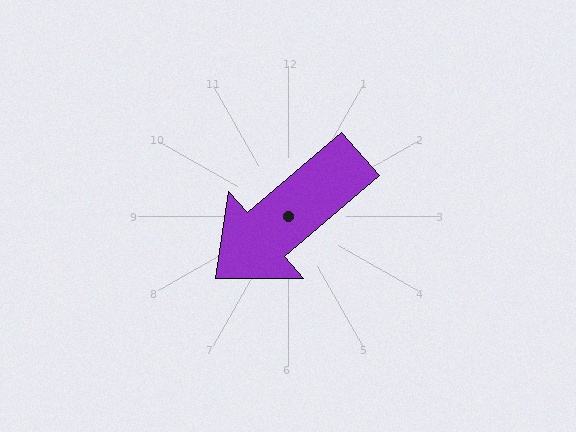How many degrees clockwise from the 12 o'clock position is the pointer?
Approximately 229 degrees.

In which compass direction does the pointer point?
Southwest.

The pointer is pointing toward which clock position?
Roughly 8 o'clock.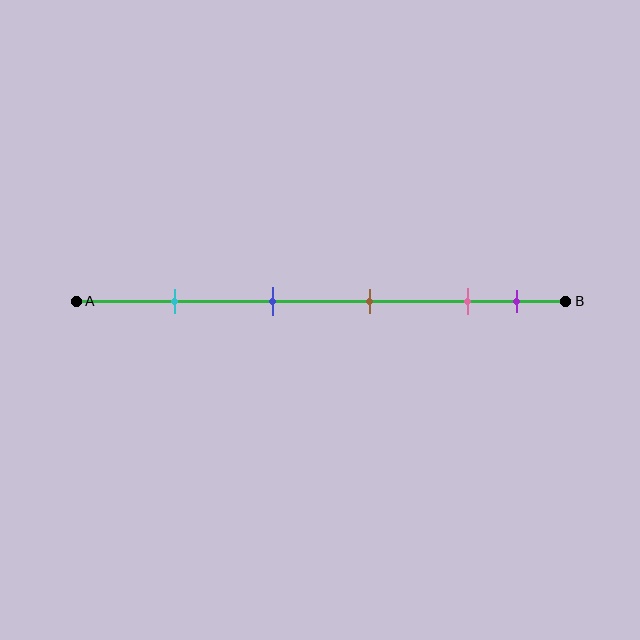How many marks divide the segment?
There are 5 marks dividing the segment.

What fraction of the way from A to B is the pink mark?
The pink mark is approximately 80% (0.8) of the way from A to B.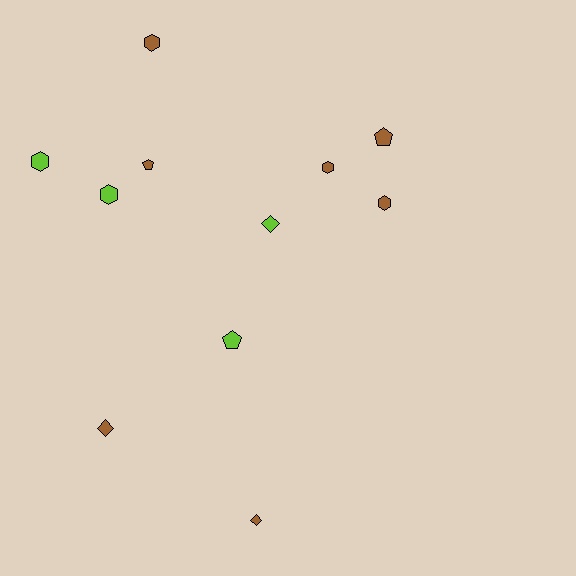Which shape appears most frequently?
Hexagon, with 5 objects.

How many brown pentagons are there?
There are 2 brown pentagons.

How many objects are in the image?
There are 11 objects.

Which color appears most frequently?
Brown, with 7 objects.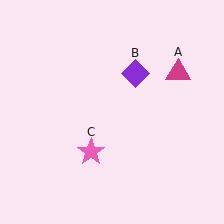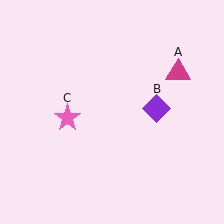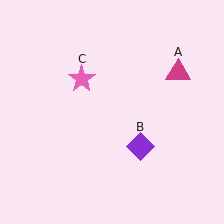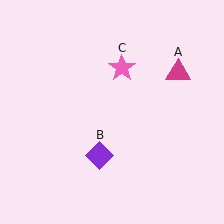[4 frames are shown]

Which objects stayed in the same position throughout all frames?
Magenta triangle (object A) remained stationary.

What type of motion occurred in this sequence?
The purple diamond (object B), pink star (object C) rotated clockwise around the center of the scene.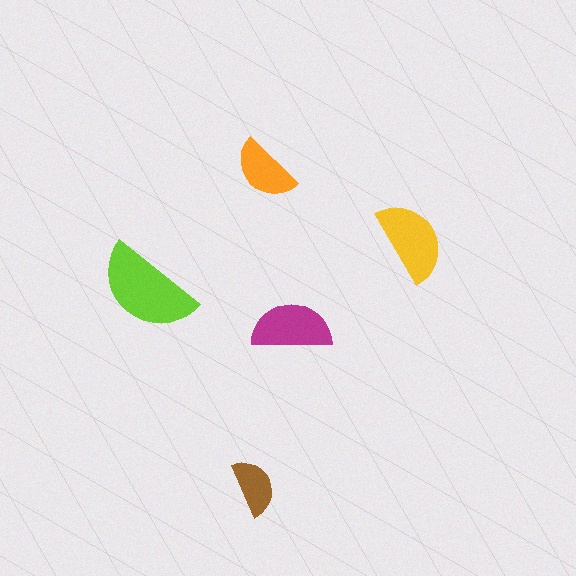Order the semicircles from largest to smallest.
the lime one, the yellow one, the magenta one, the orange one, the brown one.